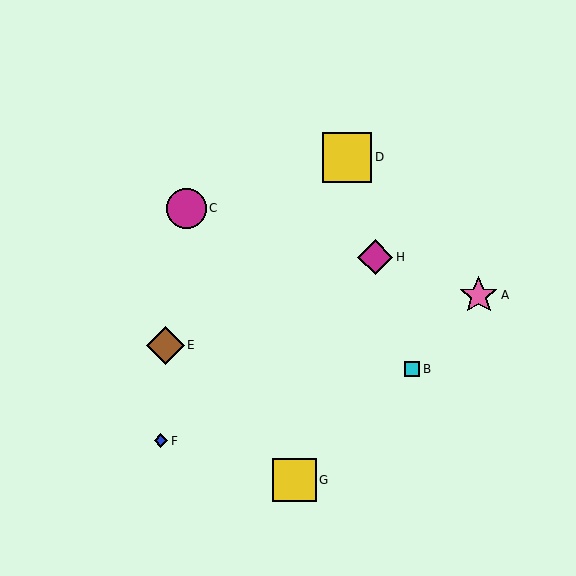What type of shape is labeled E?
Shape E is a brown diamond.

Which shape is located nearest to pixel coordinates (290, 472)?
The yellow square (labeled G) at (295, 480) is nearest to that location.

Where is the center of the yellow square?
The center of the yellow square is at (295, 480).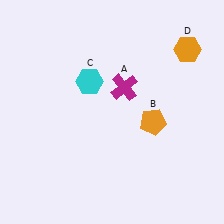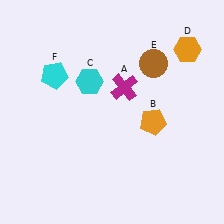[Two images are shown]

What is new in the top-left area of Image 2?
A cyan pentagon (F) was added in the top-left area of Image 2.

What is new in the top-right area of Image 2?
A brown circle (E) was added in the top-right area of Image 2.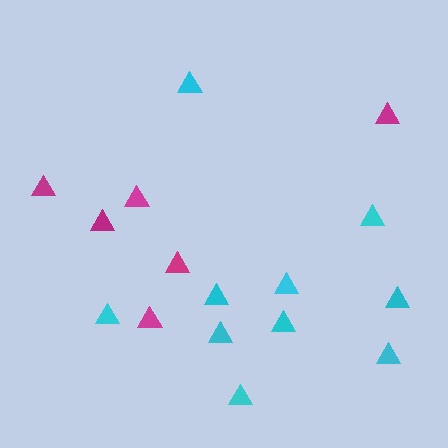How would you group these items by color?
There are 2 groups: one group of magenta triangles (6) and one group of cyan triangles (10).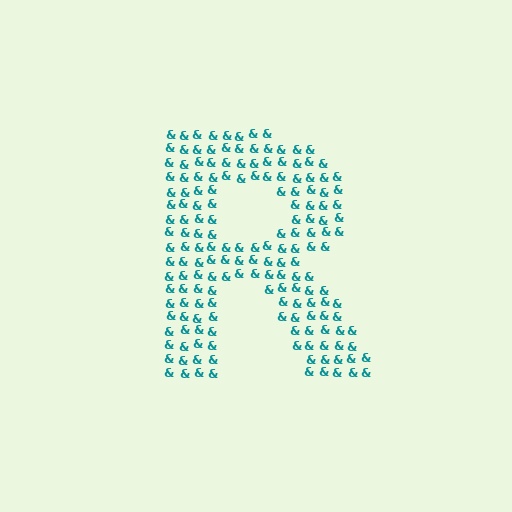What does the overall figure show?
The overall figure shows the letter R.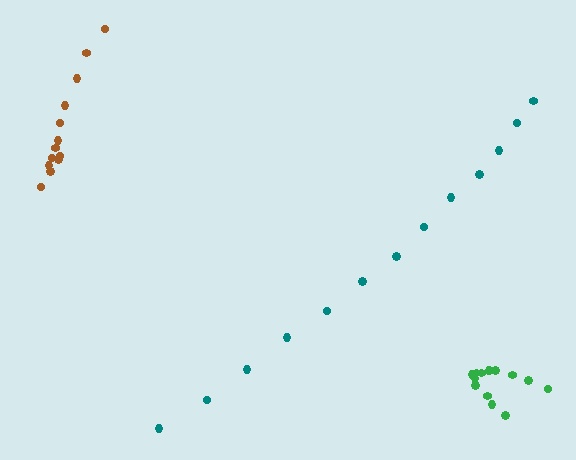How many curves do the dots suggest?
There are 3 distinct paths.